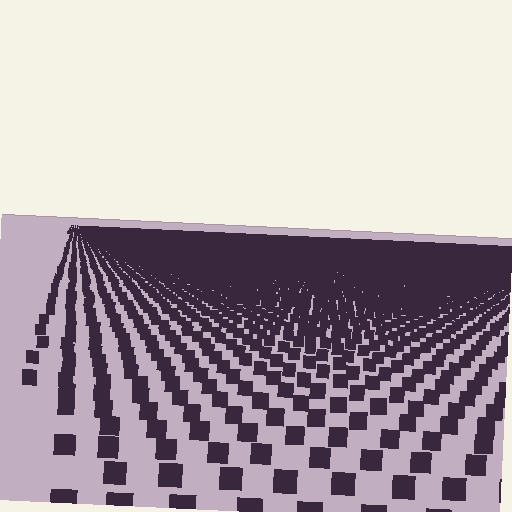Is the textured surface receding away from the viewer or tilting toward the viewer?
The surface is receding away from the viewer. Texture elements get smaller and denser toward the top.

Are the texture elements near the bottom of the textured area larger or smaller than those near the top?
Larger. Near the bottom, elements are closer to the viewer and appear at a bigger on-screen size.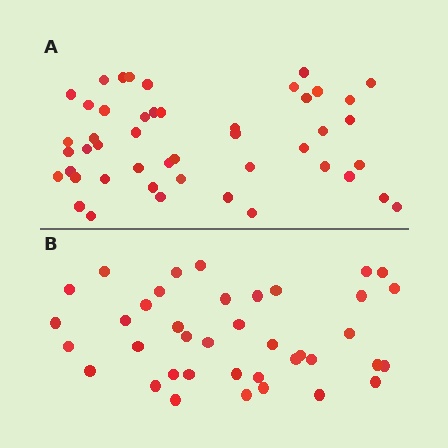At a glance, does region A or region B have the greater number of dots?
Region A (the top region) has more dots.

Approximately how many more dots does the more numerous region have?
Region A has roughly 8 or so more dots than region B.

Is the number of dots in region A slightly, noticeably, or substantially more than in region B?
Region A has only slightly more — the two regions are fairly close. The ratio is roughly 1.2 to 1.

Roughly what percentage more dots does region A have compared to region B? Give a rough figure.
About 20% more.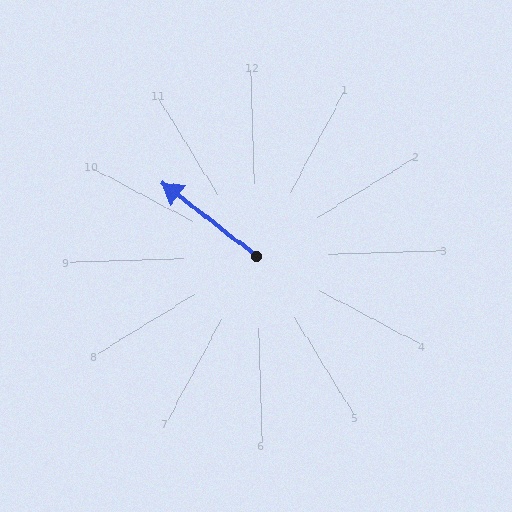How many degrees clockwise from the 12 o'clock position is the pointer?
Approximately 310 degrees.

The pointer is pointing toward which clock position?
Roughly 10 o'clock.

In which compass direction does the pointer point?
Northwest.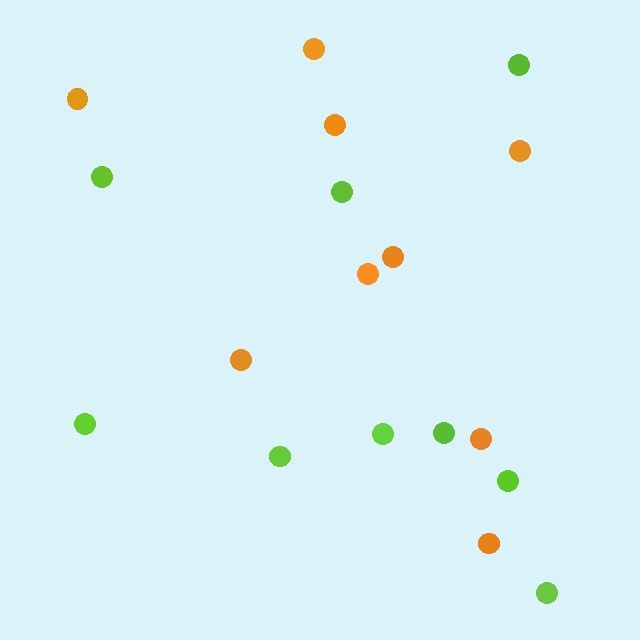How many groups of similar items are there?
There are 2 groups: one group of orange circles (9) and one group of lime circles (9).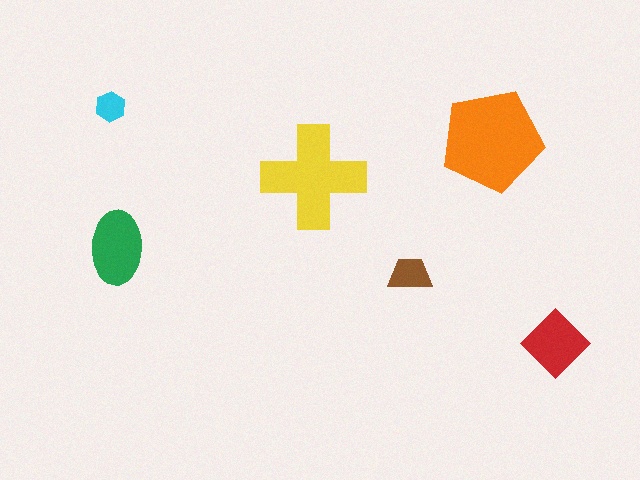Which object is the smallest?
The cyan hexagon.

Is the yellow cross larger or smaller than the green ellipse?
Larger.